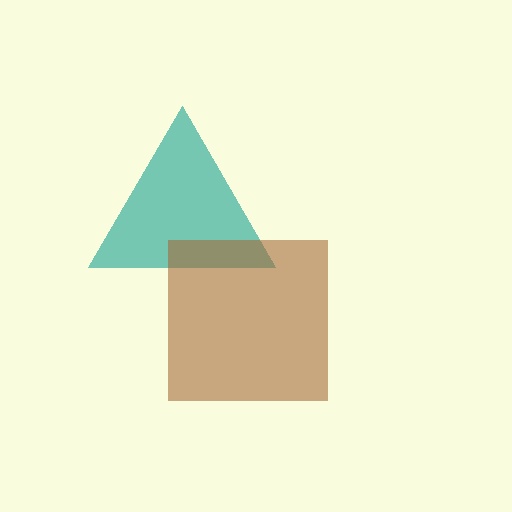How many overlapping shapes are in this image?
There are 2 overlapping shapes in the image.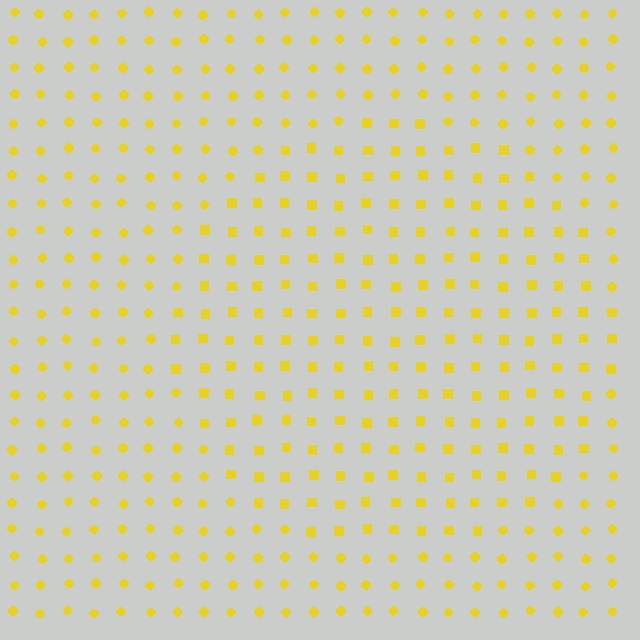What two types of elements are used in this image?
The image uses squares inside the circle region and circles outside it.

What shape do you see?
I see a circle.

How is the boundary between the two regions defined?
The boundary is defined by a change in element shape: squares inside vs. circles outside. All elements share the same color and spacing.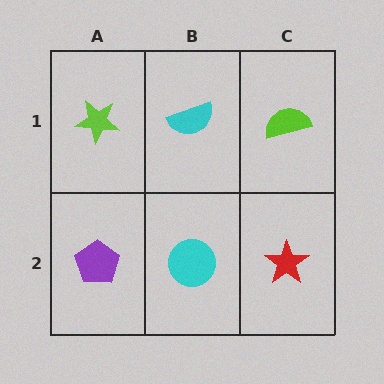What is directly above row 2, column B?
A cyan semicircle.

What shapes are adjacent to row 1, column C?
A red star (row 2, column C), a cyan semicircle (row 1, column B).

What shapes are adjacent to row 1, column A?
A purple pentagon (row 2, column A), a cyan semicircle (row 1, column B).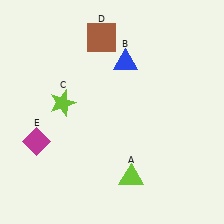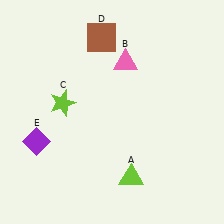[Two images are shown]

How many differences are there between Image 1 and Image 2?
There are 2 differences between the two images.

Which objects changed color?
B changed from blue to pink. E changed from magenta to purple.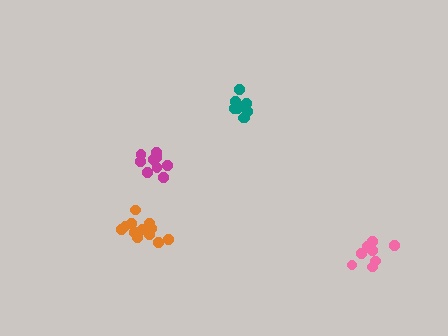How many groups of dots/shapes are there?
There are 4 groups.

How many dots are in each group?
Group 1: 12 dots, Group 2: 9 dots, Group 3: 8 dots, Group 4: 9 dots (38 total).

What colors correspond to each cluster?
The clusters are colored: orange, teal, pink, magenta.